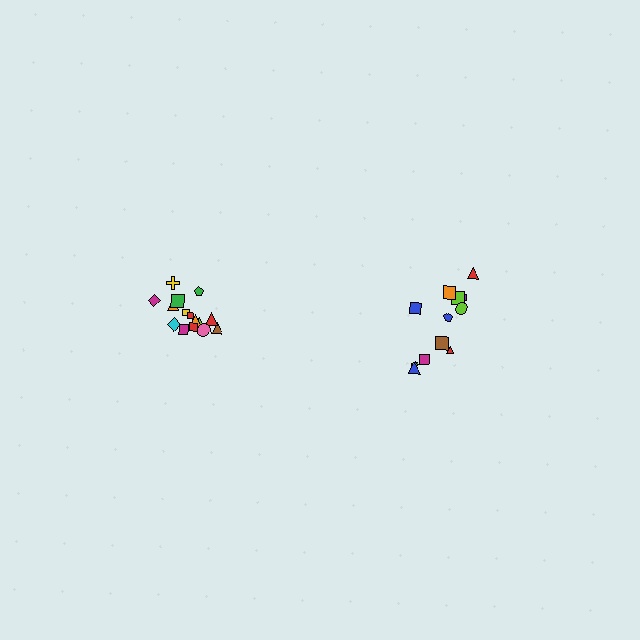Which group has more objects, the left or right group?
The left group.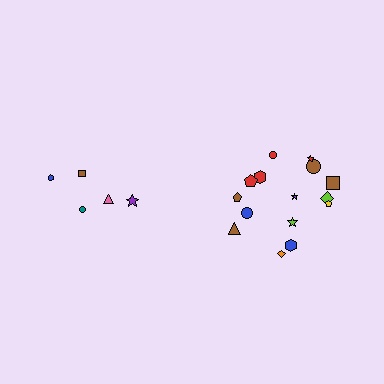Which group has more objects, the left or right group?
The right group.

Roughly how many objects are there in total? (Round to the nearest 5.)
Roughly 20 objects in total.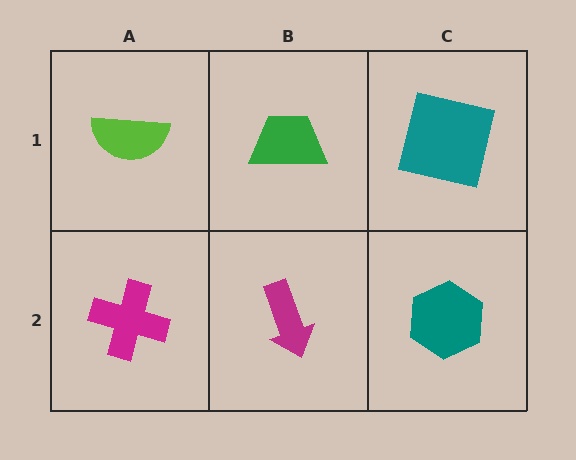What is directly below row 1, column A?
A magenta cross.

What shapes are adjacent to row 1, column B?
A magenta arrow (row 2, column B), a lime semicircle (row 1, column A), a teal square (row 1, column C).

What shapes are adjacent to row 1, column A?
A magenta cross (row 2, column A), a green trapezoid (row 1, column B).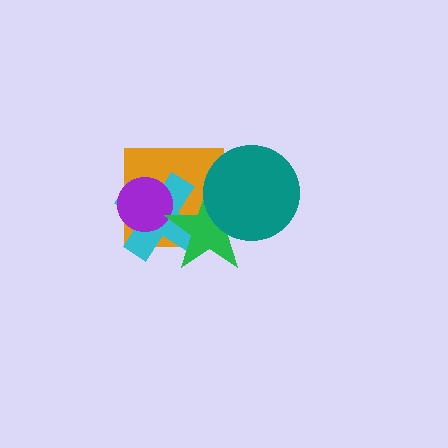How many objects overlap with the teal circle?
2 objects overlap with the teal circle.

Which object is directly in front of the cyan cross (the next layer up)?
The purple circle is directly in front of the cyan cross.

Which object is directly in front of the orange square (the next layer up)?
The cyan cross is directly in front of the orange square.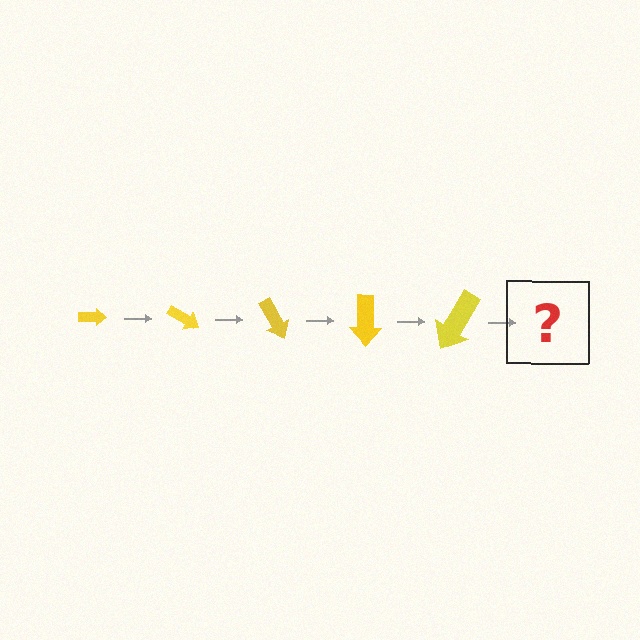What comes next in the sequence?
The next element should be an arrow, larger than the previous one and rotated 150 degrees from the start.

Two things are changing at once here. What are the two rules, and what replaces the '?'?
The two rules are that the arrow grows larger each step and it rotates 30 degrees each step. The '?' should be an arrow, larger than the previous one and rotated 150 degrees from the start.